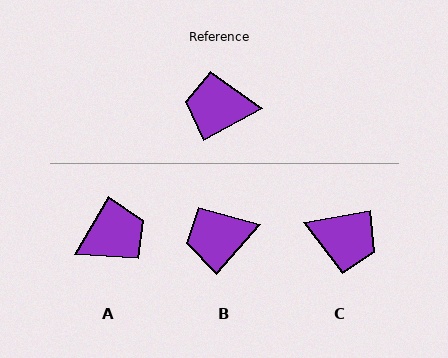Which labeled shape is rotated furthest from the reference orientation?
C, about 162 degrees away.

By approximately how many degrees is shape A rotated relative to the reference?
Approximately 149 degrees clockwise.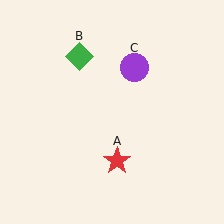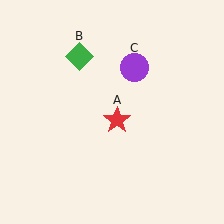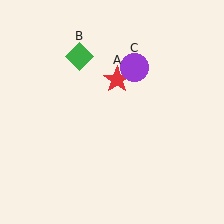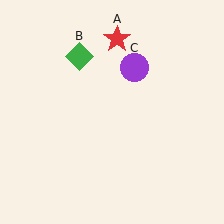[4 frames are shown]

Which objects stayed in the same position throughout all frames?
Green diamond (object B) and purple circle (object C) remained stationary.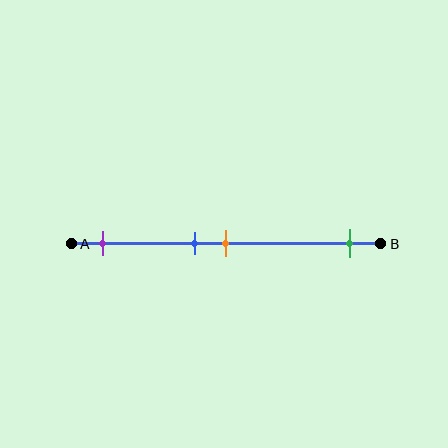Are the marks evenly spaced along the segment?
No, the marks are not evenly spaced.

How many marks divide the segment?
There are 4 marks dividing the segment.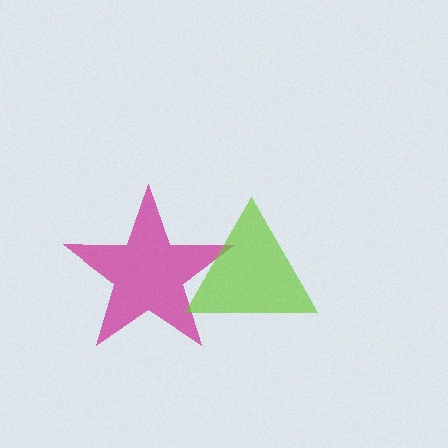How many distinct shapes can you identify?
There are 2 distinct shapes: a magenta star, a lime triangle.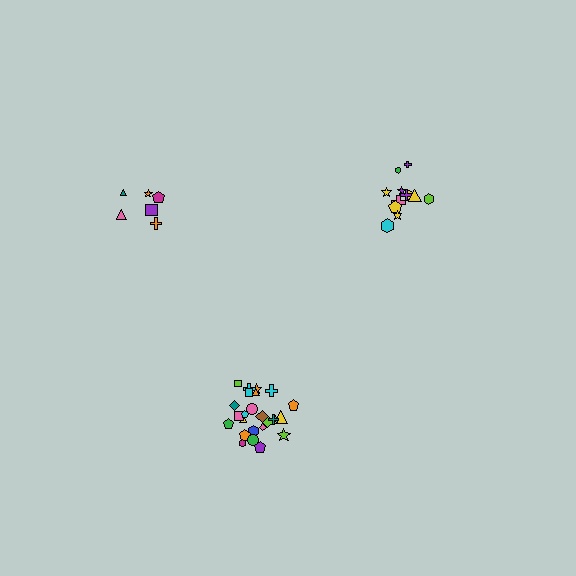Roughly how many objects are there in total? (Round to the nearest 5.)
Roughly 45 objects in total.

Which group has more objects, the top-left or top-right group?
The top-right group.